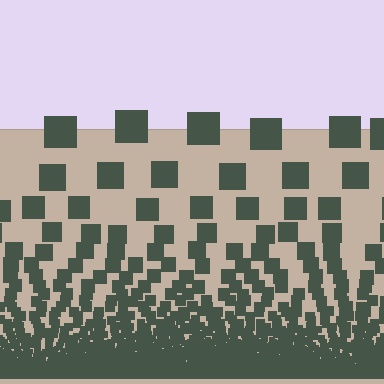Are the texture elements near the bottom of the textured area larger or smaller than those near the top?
Smaller. The gradient is inverted — elements near the bottom are smaller and denser.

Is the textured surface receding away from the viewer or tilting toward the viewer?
The surface appears to tilt toward the viewer. Texture elements get larger and sparser toward the top.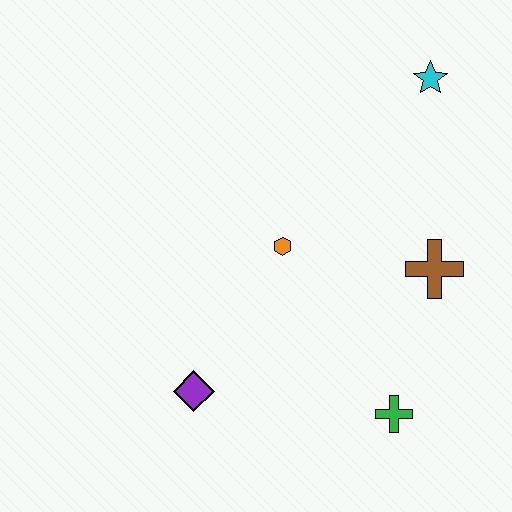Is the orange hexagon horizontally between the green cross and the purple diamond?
Yes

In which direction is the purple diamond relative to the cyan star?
The purple diamond is below the cyan star.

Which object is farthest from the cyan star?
The purple diamond is farthest from the cyan star.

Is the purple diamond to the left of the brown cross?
Yes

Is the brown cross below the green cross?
No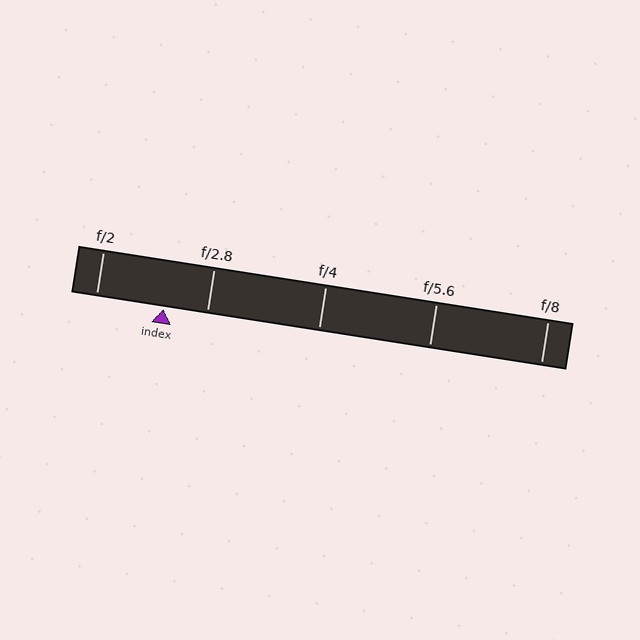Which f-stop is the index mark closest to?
The index mark is closest to f/2.8.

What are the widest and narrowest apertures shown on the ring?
The widest aperture shown is f/2 and the narrowest is f/8.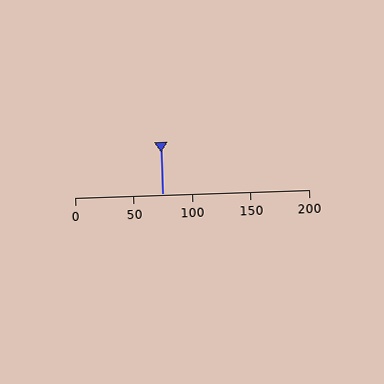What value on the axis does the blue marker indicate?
The marker indicates approximately 75.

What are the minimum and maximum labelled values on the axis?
The axis runs from 0 to 200.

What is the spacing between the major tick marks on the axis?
The major ticks are spaced 50 apart.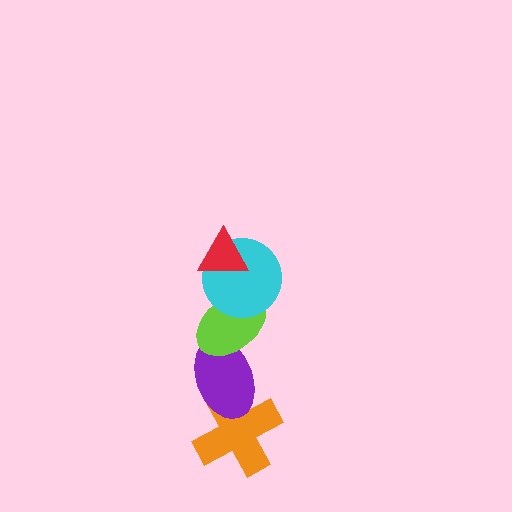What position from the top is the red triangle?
The red triangle is 1st from the top.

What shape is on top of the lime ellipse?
The cyan circle is on top of the lime ellipse.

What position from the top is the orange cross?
The orange cross is 5th from the top.